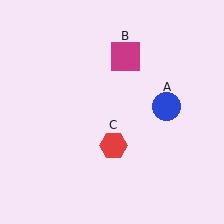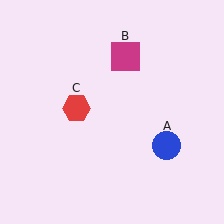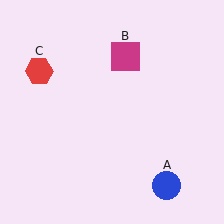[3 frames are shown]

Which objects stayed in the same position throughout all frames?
Magenta square (object B) remained stationary.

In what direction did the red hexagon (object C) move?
The red hexagon (object C) moved up and to the left.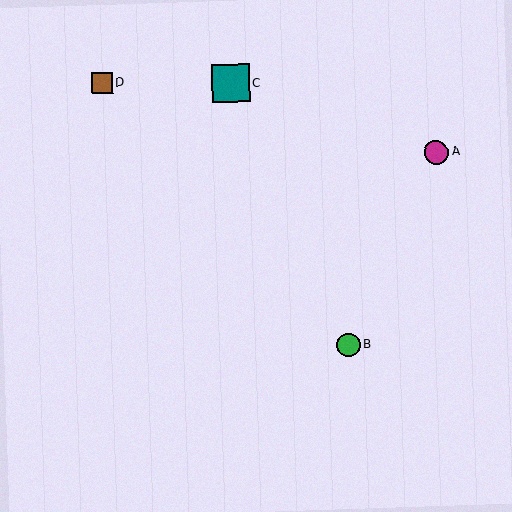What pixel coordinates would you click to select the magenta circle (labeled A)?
Click at (436, 152) to select the magenta circle A.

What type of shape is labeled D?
Shape D is a brown square.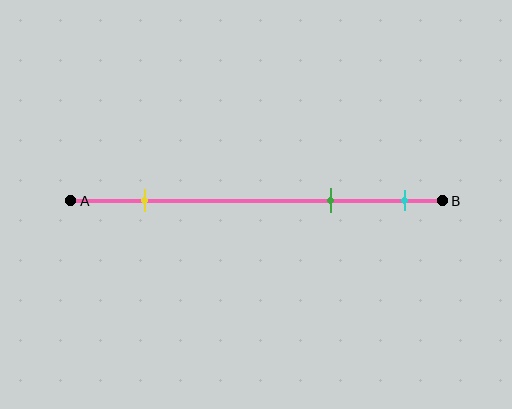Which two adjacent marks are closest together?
The green and cyan marks are the closest adjacent pair.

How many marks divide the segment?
There are 3 marks dividing the segment.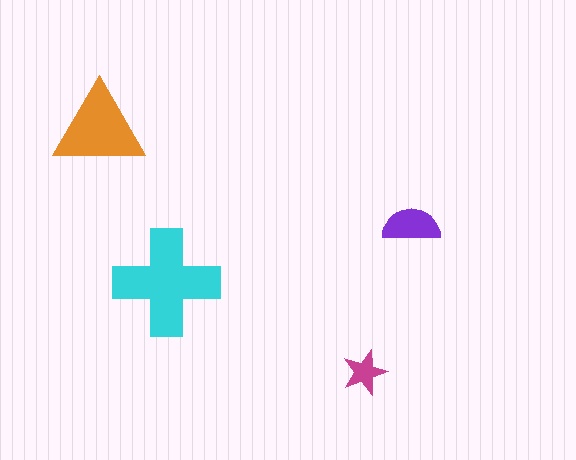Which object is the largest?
The cyan cross.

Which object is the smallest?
The magenta star.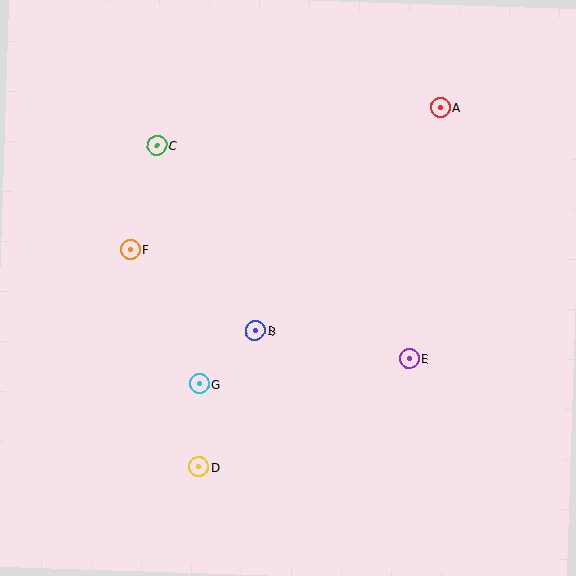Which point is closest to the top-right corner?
Point A is closest to the top-right corner.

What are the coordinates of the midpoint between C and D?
The midpoint between C and D is at (178, 306).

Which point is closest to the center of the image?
Point B at (255, 331) is closest to the center.